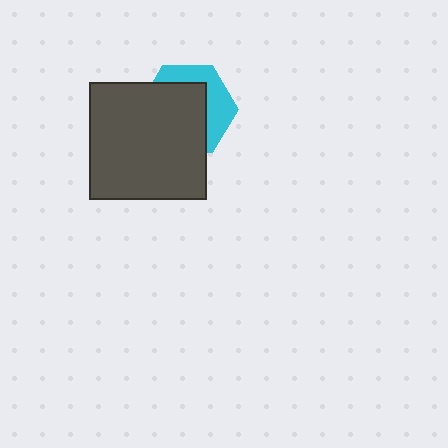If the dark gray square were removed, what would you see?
You would see the complete cyan hexagon.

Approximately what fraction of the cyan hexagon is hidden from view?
Roughly 64% of the cyan hexagon is hidden behind the dark gray square.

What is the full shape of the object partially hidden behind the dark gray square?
The partially hidden object is a cyan hexagon.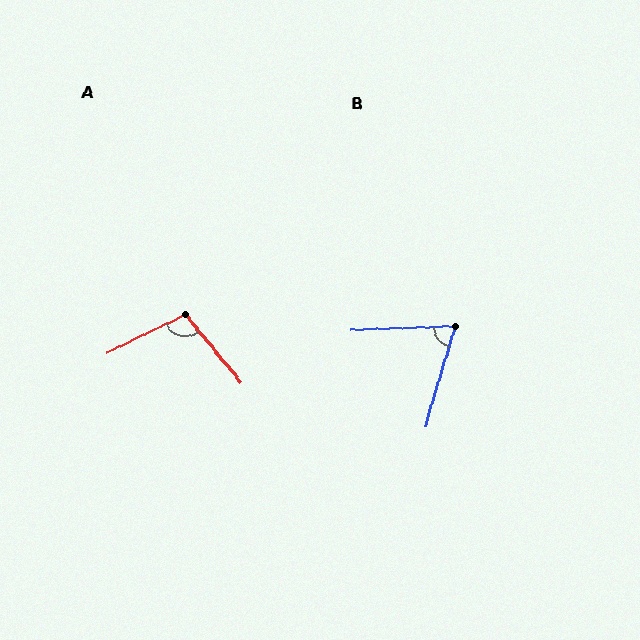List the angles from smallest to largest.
B (72°), A (103°).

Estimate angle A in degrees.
Approximately 103 degrees.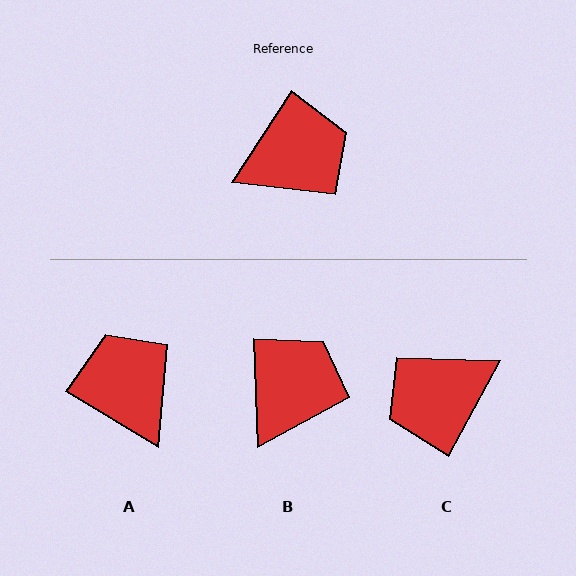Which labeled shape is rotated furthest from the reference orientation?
C, about 175 degrees away.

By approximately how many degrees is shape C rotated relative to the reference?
Approximately 175 degrees clockwise.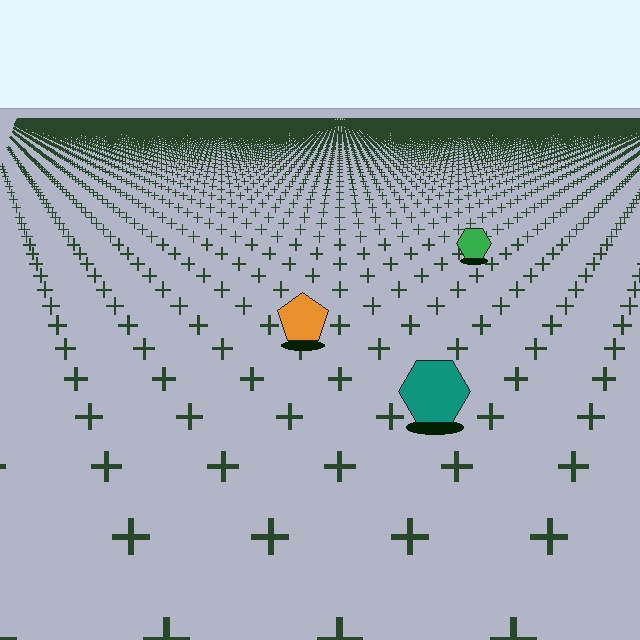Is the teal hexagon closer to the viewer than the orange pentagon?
Yes. The teal hexagon is closer — you can tell from the texture gradient: the ground texture is coarser near it.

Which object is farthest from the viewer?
The green hexagon is farthest from the viewer. It appears smaller and the ground texture around it is denser.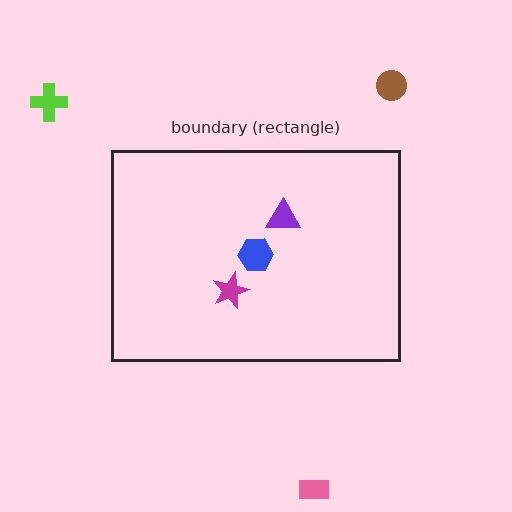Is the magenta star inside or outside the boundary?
Inside.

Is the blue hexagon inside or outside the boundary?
Inside.